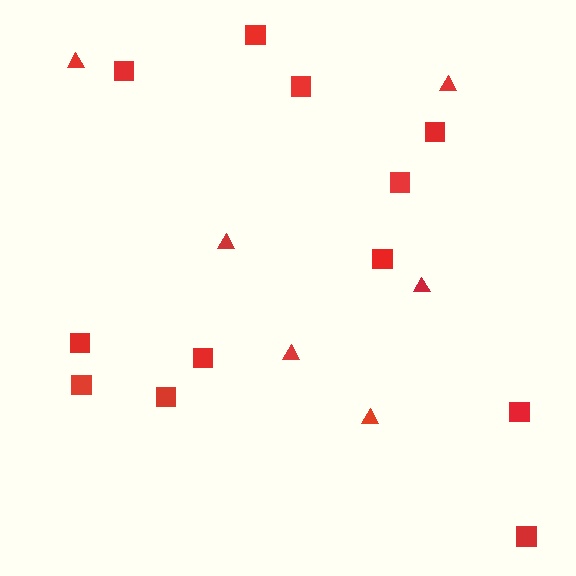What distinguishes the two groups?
There are 2 groups: one group of squares (12) and one group of triangles (6).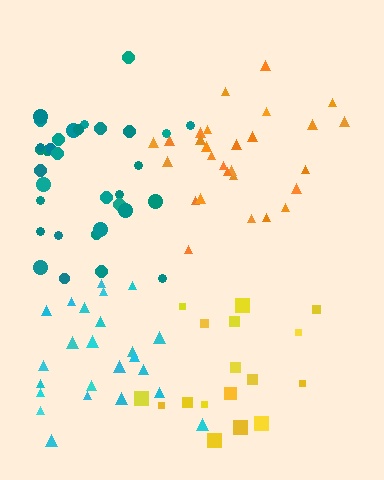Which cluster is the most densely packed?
Cyan.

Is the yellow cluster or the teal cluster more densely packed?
Teal.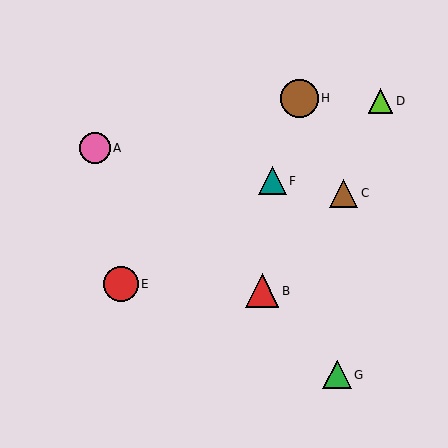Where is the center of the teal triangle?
The center of the teal triangle is at (272, 181).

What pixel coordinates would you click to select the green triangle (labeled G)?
Click at (337, 375) to select the green triangle G.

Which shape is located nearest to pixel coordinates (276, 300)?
The red triangle (labeled B) at (262, 291) is nearest to that location.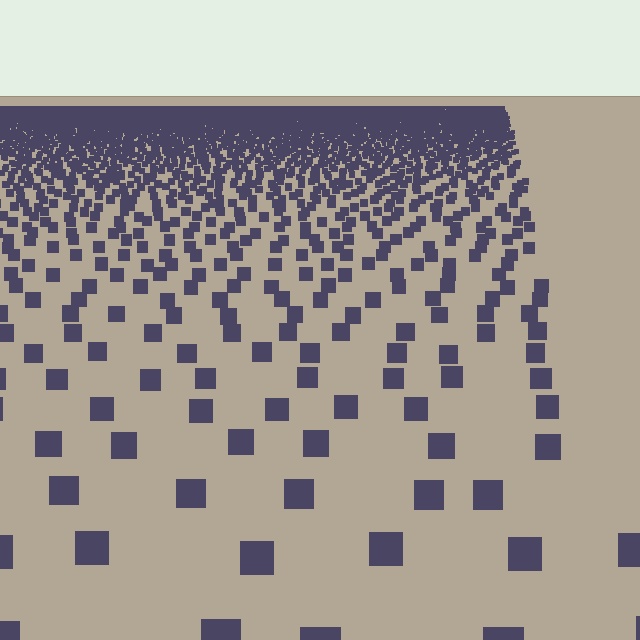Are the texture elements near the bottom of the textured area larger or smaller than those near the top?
Larger. Near the bottom, elements are closer to the viewer and appear at a bigger on-screen size.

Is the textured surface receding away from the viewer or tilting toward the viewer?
The surface is receding away from the viewer. Texture elements get smaller and denser toward the top.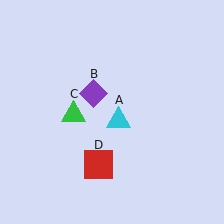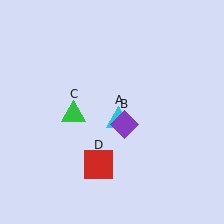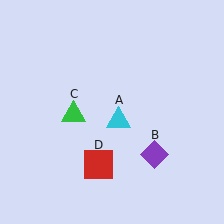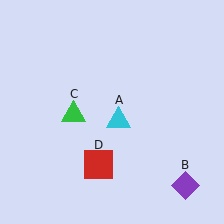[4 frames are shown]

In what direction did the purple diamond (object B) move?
The purple diamond (object B) moved down and to the right.